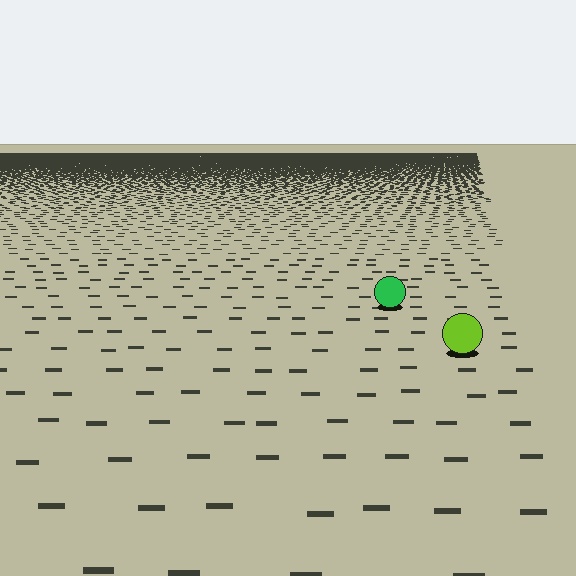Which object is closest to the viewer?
The lime circle is closest. The texture marks near it are larger and more spread out.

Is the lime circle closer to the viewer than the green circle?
Yes. The lime circle is closer — you can tell from the texture gradient: the ground texture is coarser near it.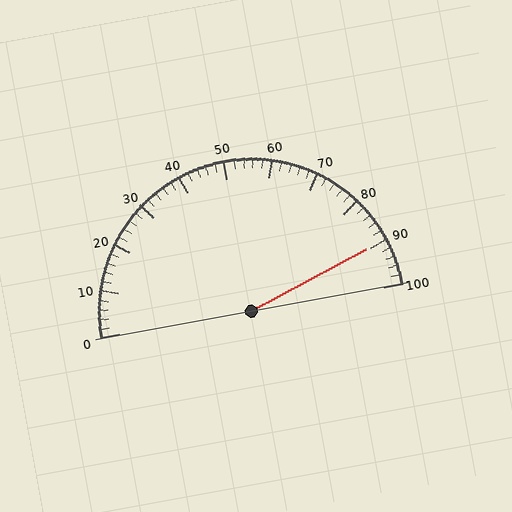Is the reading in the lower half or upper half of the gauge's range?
The reading is in the upper half of the range (0 to 100).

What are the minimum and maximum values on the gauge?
The gauge ranges from 0 to 100.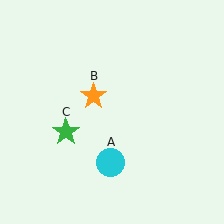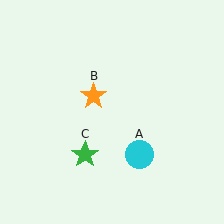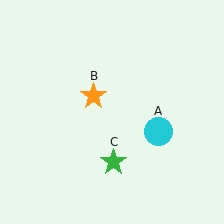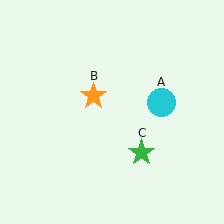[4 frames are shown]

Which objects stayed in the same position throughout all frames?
Orange star (object B) remained stationary.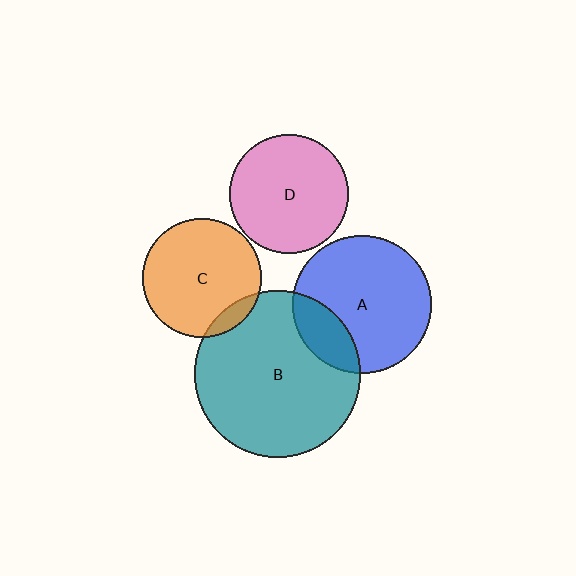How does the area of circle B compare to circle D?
Approximately 1.9 times.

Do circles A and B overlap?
Yes.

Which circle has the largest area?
Circle B (teal).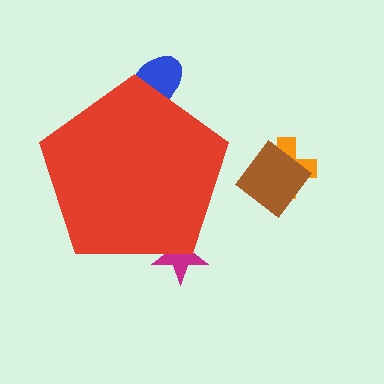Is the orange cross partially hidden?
No, the orange cross is fully visible.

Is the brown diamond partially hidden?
No, the brown diamond is fully visible.